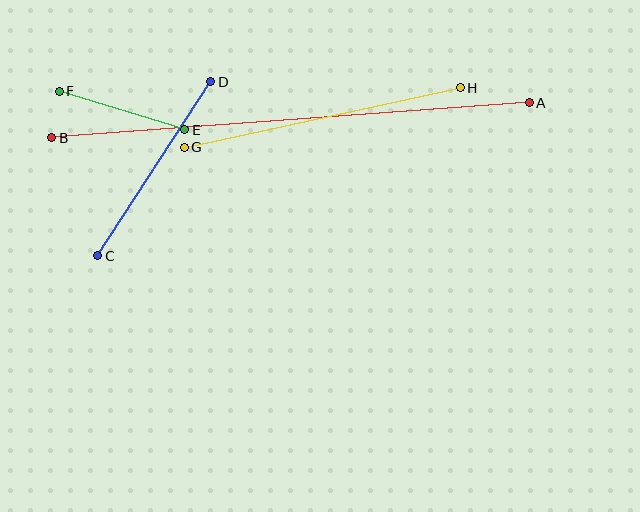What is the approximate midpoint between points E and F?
The midpoint is at approximately (122, 111) pixels.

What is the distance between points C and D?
The distance is approximately 208 pixels.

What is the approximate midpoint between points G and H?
The midpoint is at approximately (322, 117) pixels.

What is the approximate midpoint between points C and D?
The midpoint is at approximately (154, 169) pixels.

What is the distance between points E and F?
The distance is approximately 131 pixels.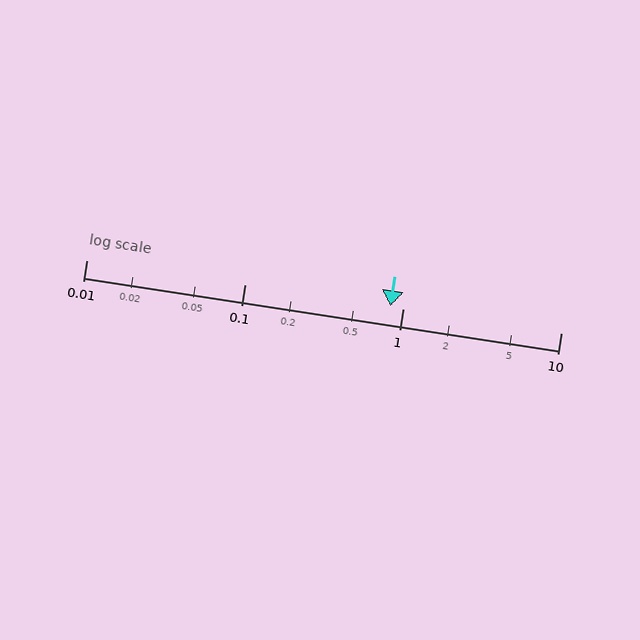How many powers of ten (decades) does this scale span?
The scale spans 3 decades, from 0.01 to 10.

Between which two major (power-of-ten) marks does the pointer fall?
The pointer is between 0.1 and 1.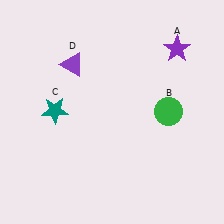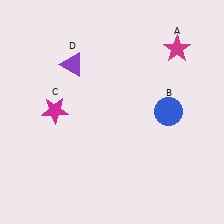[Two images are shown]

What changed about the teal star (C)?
In Image 1, C is teal. In Image 2, it changed to magenta.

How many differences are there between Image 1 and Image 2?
There are 3 differences between the two images.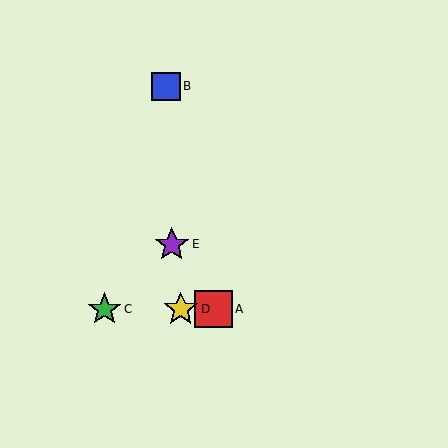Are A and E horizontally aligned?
No, A is at y≈309 and E is at y≈244.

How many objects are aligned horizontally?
3 objects (A, C, D) are aligned horizontally.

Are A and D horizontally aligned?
Yes, both are at y≈309.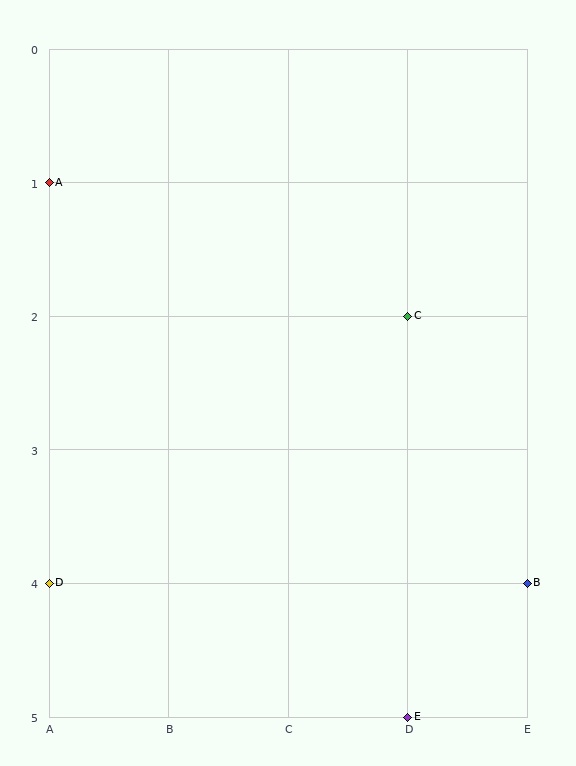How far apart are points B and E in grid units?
Points B and E are 1 column and 1 row apart (about 1.4 grid units diagonally).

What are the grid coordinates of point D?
Point D is at grid coordinates (A, 4).